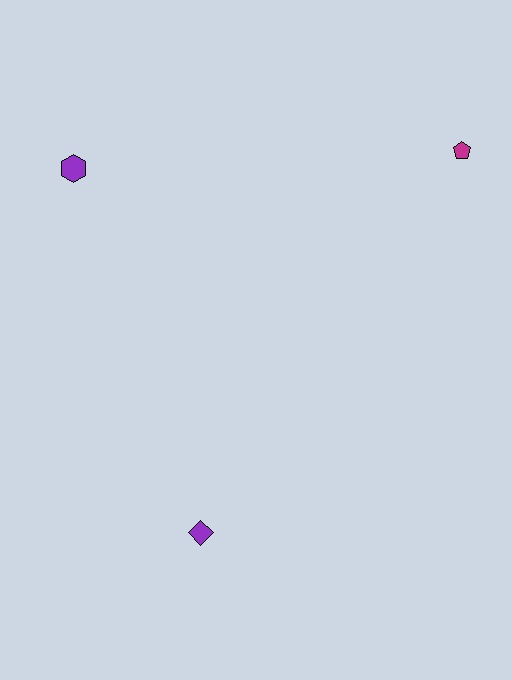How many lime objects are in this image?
There are no lime objects.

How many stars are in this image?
There are no stars.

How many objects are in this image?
There are 3 objects.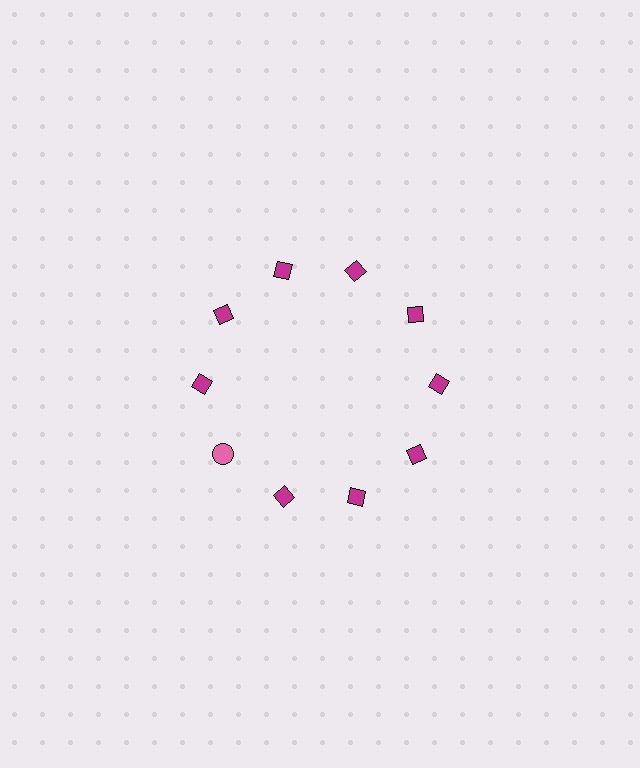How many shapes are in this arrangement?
There are 10 shapes arranged in a ring pattern.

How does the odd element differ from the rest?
It differs in both color (pink instead of magenta) and shape (circle instead of diamond).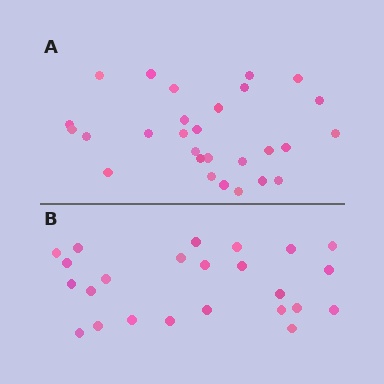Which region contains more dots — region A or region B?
Region A (the top region) has more dots.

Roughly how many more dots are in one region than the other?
Region A has about 4 more dots than region B.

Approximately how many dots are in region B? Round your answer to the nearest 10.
About 20 dots. (The exact count is 24, which rounds to 20.)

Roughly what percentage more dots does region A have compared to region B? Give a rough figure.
About 15% more.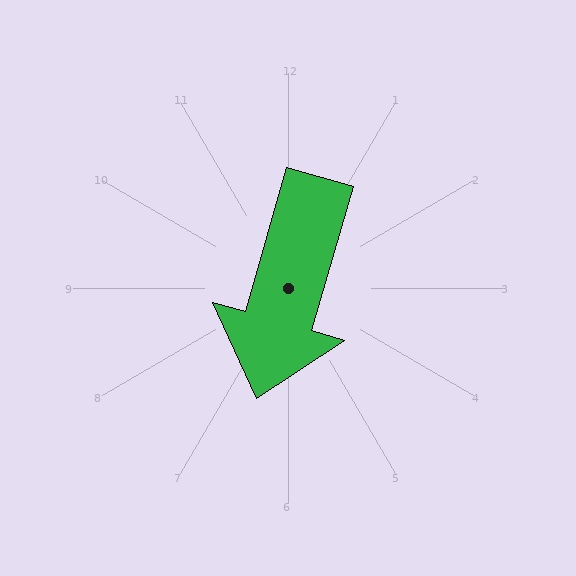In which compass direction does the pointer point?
South.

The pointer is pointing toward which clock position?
Roughly 7 o'clock.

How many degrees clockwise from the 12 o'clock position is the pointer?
Approximately 196 degrees.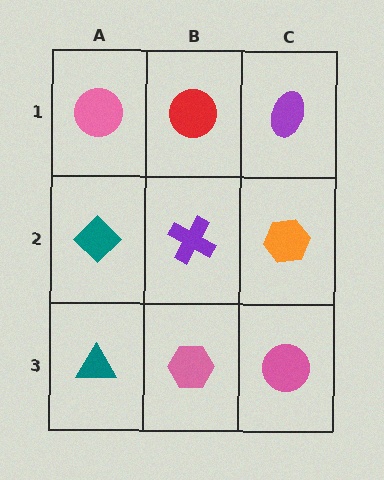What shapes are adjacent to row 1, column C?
An orange hexagon (row 2, column C), a red circle (row 1, column B).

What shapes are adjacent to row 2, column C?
A purple ellipse (row 1, column C), a pink circle (row 3, column C), a purple cross (row 2, column B).